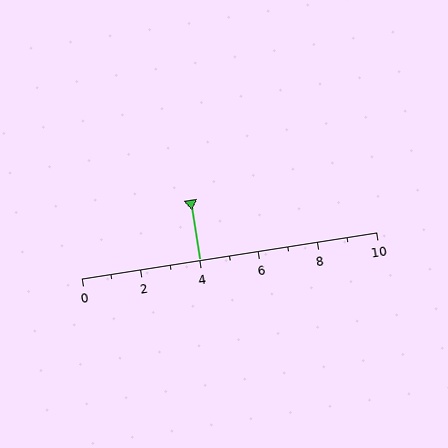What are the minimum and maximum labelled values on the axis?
The axis runs from 0 to 10.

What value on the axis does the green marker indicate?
The marker indicates approximately 4.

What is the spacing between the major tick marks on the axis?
The major ticks are spaced 2 apart.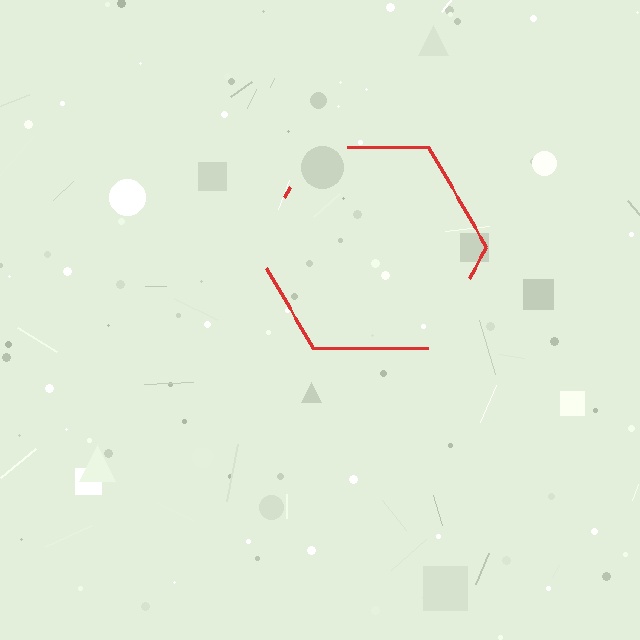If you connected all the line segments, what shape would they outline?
They would outline a hexagon.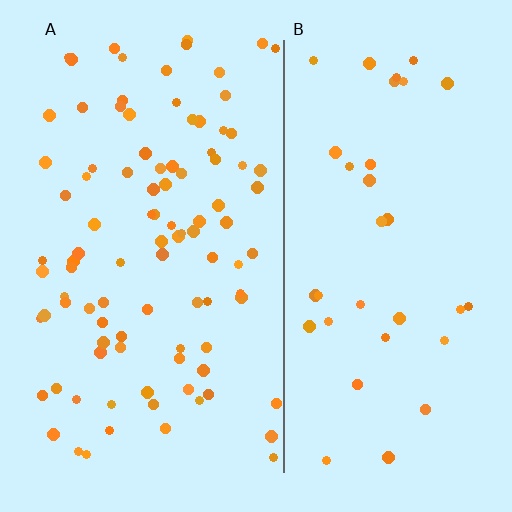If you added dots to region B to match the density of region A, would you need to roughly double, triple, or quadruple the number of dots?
Approximately triple.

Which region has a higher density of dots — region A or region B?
A (the left).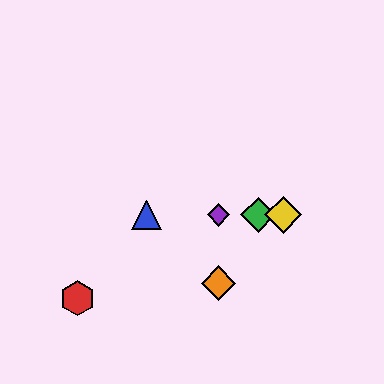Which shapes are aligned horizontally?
The blue triangle, the green diamond, the yellow diamond, the purple diamond are aligned horizontally.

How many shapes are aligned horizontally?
4 shapes (the blue triangle, the green diamond, the yellow diamond, the purple diamond) are aligned horizontally.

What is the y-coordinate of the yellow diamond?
The yellow diamond is at y≈215.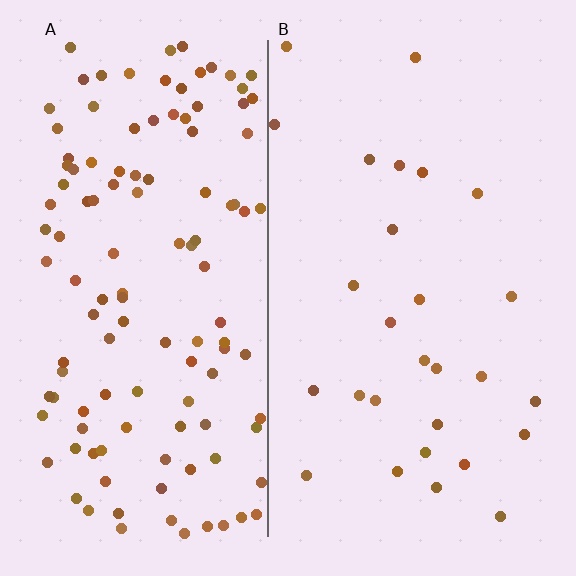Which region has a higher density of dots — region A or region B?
A (the left).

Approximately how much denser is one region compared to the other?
Approximately 4.4× — region A over region B.